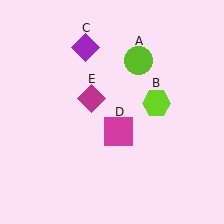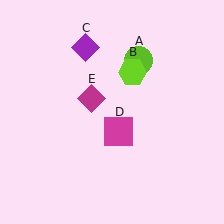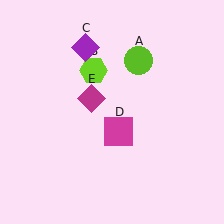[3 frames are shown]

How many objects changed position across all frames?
1 object changed position: lime hexagon (object B).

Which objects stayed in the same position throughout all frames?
Lime circle (object A) and purple diamond (object C) and magenta square (object D) and magenta diamond (object E) remained stationary.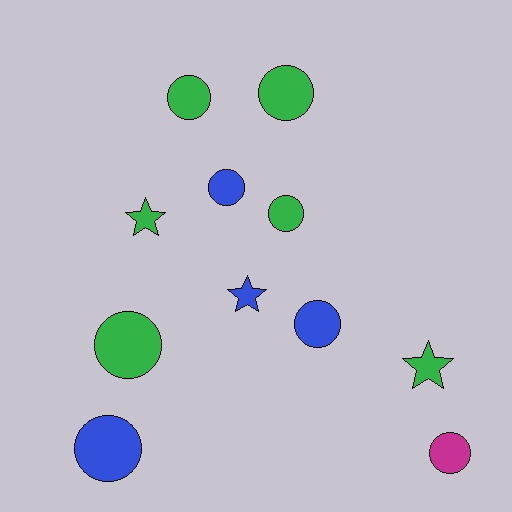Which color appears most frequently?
Green, with 6 objects.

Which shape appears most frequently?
Circle, with 8 objects.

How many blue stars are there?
There is 1 blue star.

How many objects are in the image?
There are 11 objects.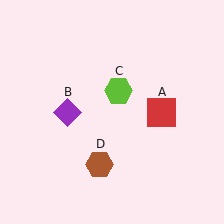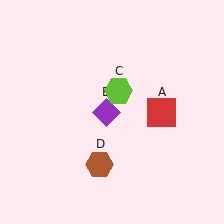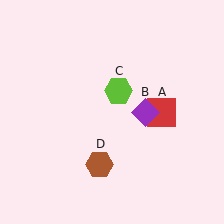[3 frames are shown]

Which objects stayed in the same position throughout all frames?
Red square (object A) and lime hexagon (object C) and brown hexagon (object D) remained stationary.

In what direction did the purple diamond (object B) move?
The purple diamond (object B) moved right.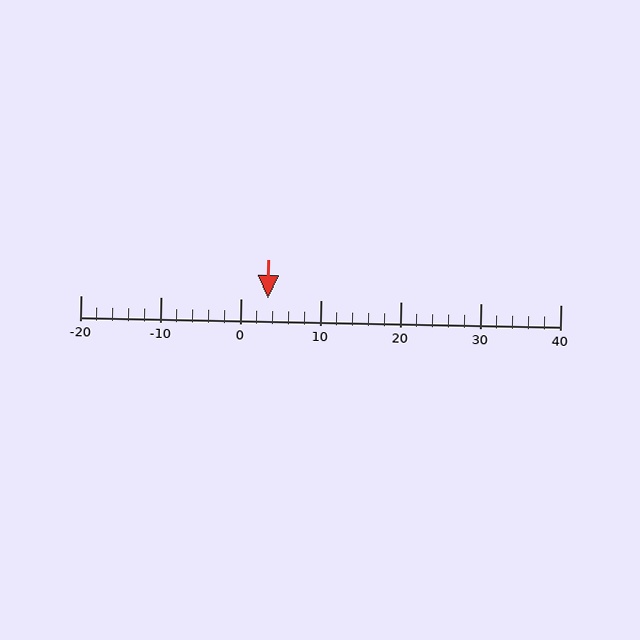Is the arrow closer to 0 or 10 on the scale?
The arrow is closer to 0.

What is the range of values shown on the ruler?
The ruler shows values from -20 to 40.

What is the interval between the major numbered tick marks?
The major tick marks are spaced 10 units apart.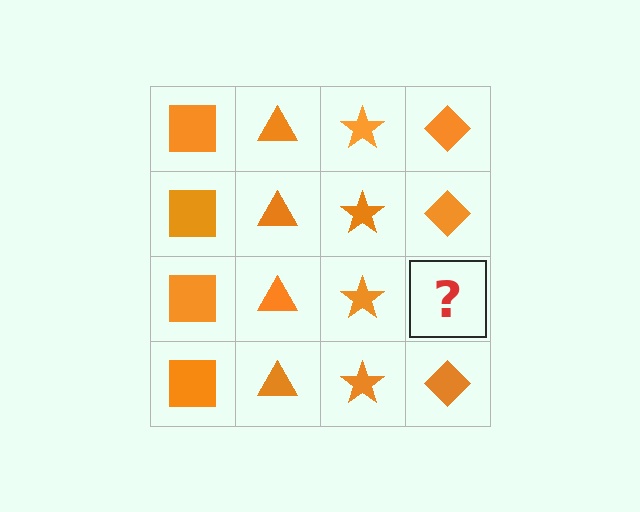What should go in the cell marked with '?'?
The missing cell should contain an orange diamond.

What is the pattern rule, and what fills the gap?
The rule is that each column has a consistent shape. The gap should be filled with an orange diamond.